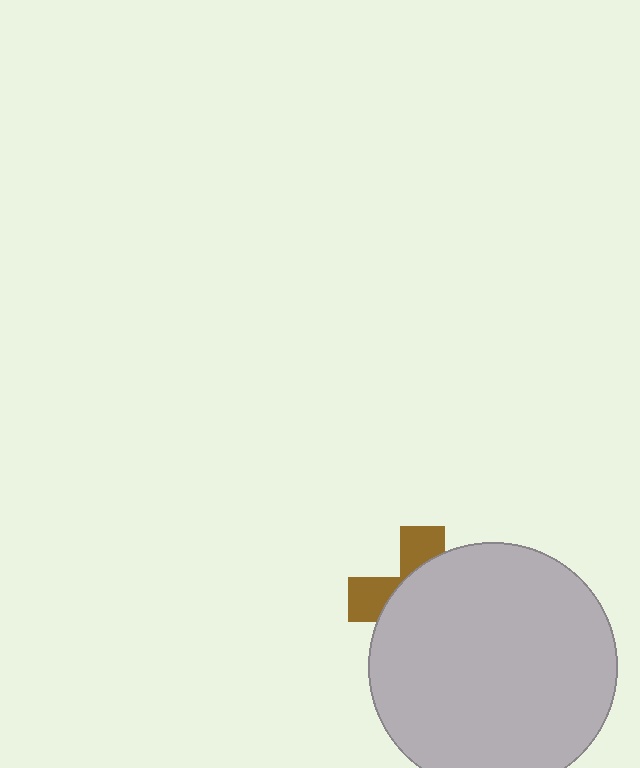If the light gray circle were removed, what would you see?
You would see the complete brown cross.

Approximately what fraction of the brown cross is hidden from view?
Roughly 68% of the brown cross is hidden behind the light gray circle.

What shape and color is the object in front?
The object in front is a light gray circle.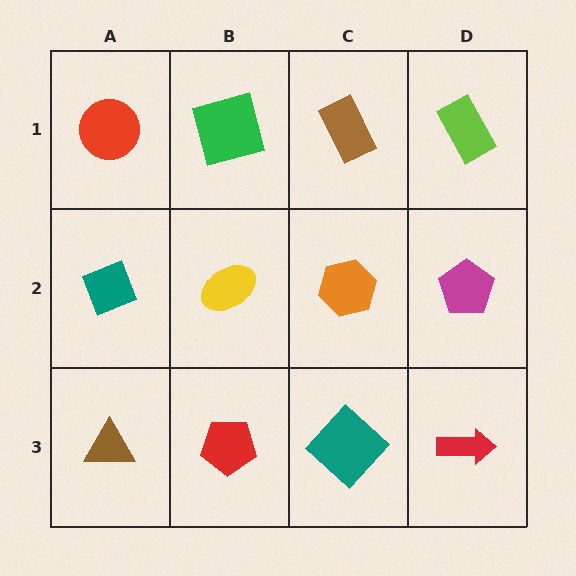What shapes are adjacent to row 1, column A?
A teal diamond (row 2, column A), a green square (row 1, column B).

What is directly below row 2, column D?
A red arrow.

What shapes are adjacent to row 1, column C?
An orange hexagon (row 2, column C), a green square (row 1, column B), a lime rectangle (row 1, column D).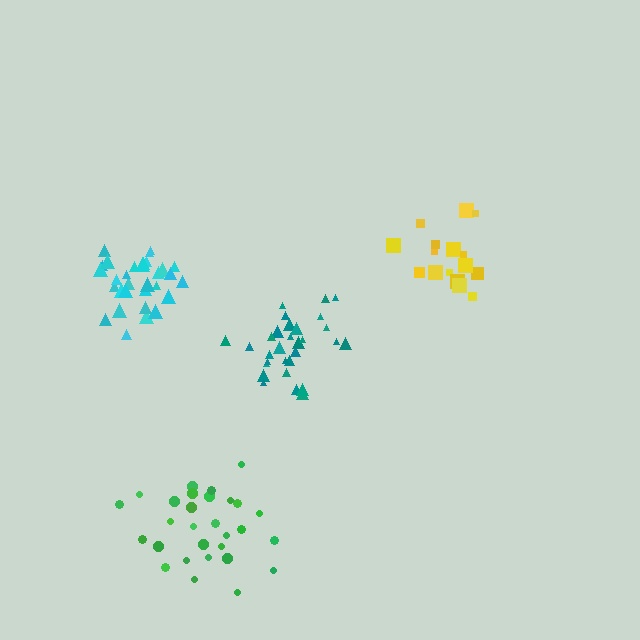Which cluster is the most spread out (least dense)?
Yellow.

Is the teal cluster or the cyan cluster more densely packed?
Cyan.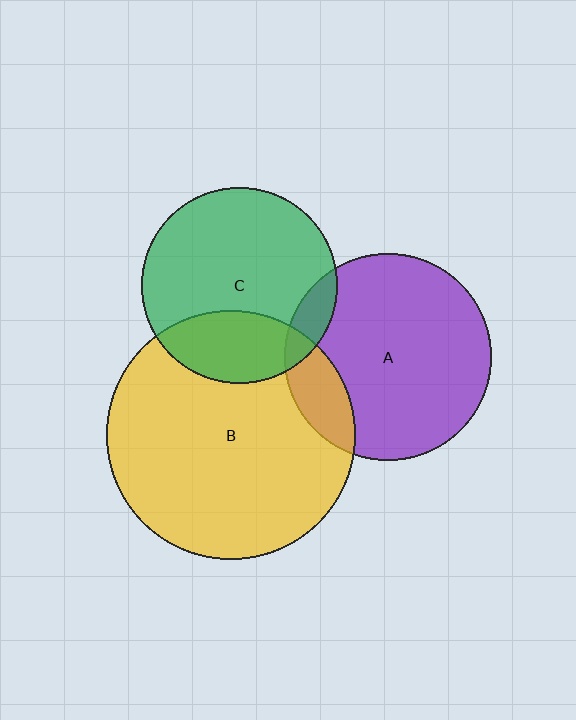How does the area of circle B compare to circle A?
Approximately 1.4 times.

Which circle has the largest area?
Circle B (yellow).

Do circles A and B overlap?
Yes.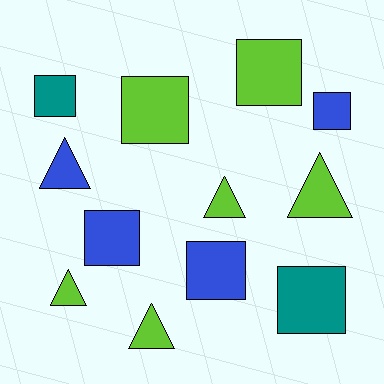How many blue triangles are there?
There is 1 blue triangle.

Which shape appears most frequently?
Square, with 7 objects.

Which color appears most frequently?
Lime, with 6 objects.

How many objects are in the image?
There are 12 objects.